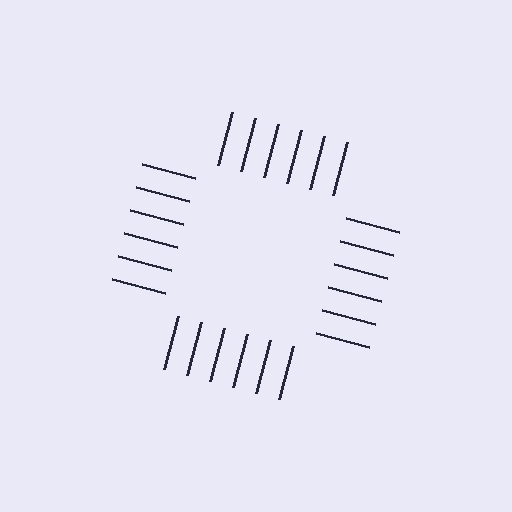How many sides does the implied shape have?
4 sides — the line-ends trace a square.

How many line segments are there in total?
24 — 6 along each of the 4 edges.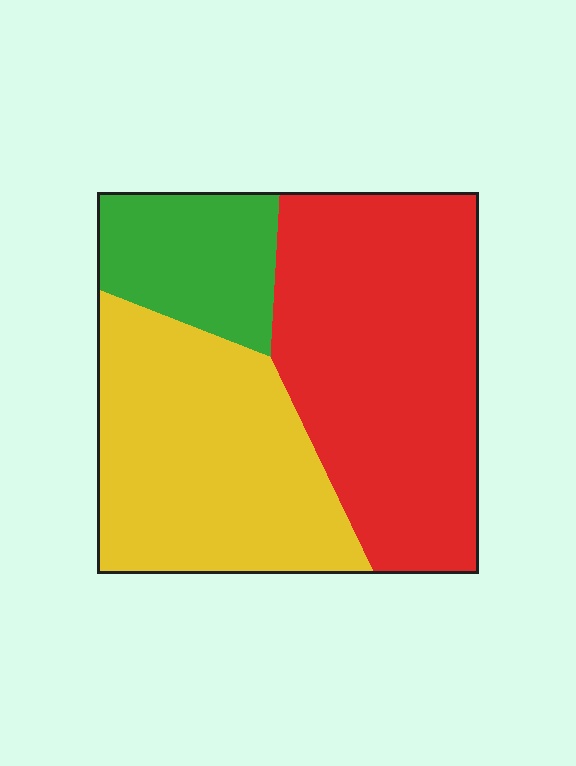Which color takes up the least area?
Green, at roughly 15%.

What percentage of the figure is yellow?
Yellow takes up about three eighths (3/8) of the figure.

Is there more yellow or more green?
Yellow.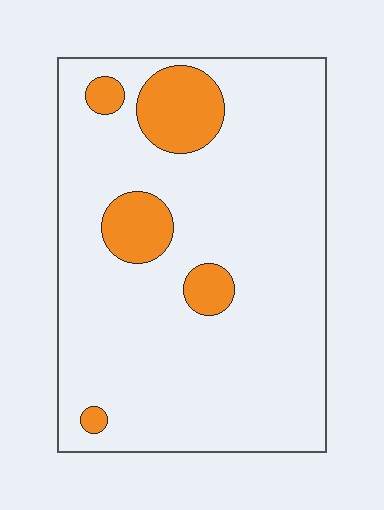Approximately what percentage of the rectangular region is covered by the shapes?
Approximately 15%.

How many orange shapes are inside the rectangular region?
5.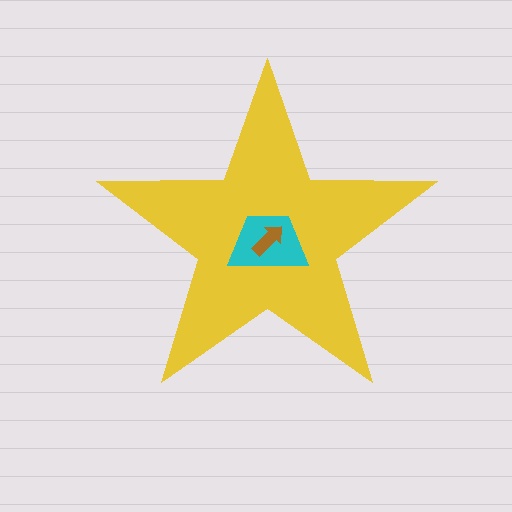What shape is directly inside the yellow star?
The cyan trapezoid.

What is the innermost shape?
The brown arrow.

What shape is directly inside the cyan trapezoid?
The brown arrow.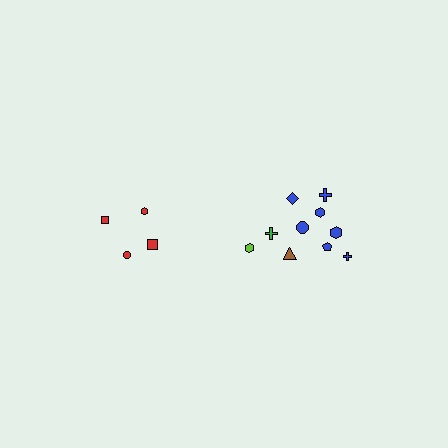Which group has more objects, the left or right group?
The right group.